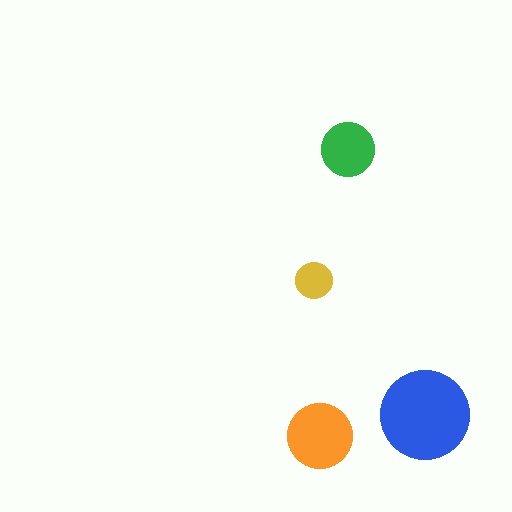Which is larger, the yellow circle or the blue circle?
The blue one.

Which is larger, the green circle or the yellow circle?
The green one.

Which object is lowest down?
The orange circle is bottommost.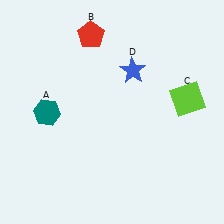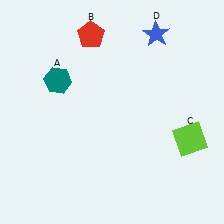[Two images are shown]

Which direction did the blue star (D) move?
The blue star (D) moved up.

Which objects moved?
The objects that moved are: the teal hexagon (A), the lime square (C), the blue star (D).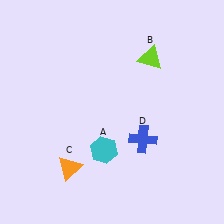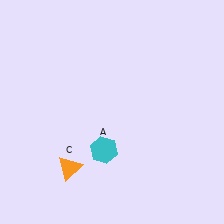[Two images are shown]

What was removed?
The lime triangle (B), the blue cross (D) were removed in Image 2.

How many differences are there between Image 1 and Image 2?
There are 2 differences between the two images.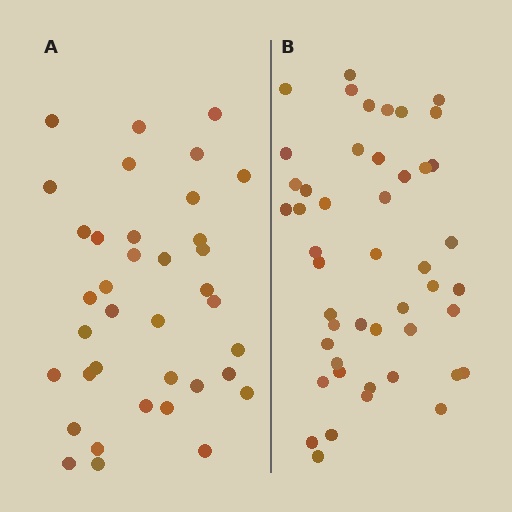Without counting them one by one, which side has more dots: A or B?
Region B (the right region) has more dots.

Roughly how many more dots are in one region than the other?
Region B has roughly 10 or so more dots than region A.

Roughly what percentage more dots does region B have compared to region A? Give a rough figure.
About 25% more.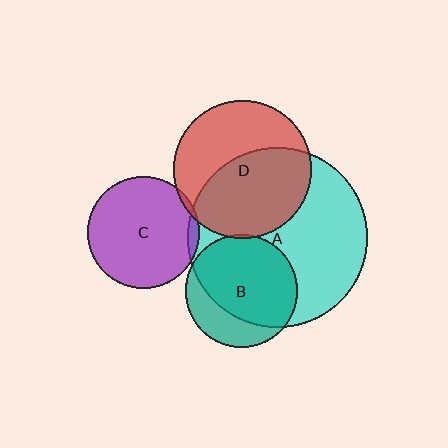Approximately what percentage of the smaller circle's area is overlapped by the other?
Approximately 5%.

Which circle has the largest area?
Circle A (cyan).